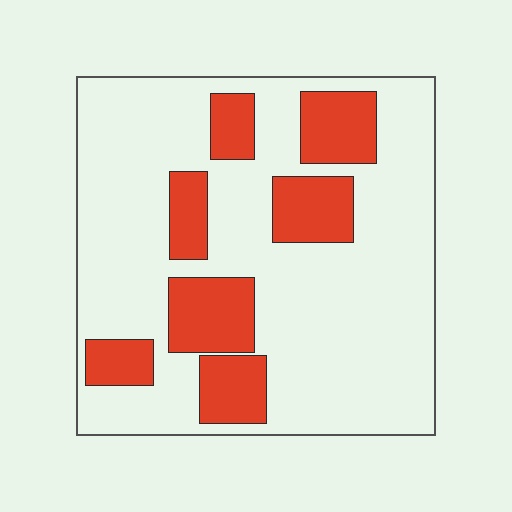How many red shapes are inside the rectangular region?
7.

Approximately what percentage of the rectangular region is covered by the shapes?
Approximately 25%.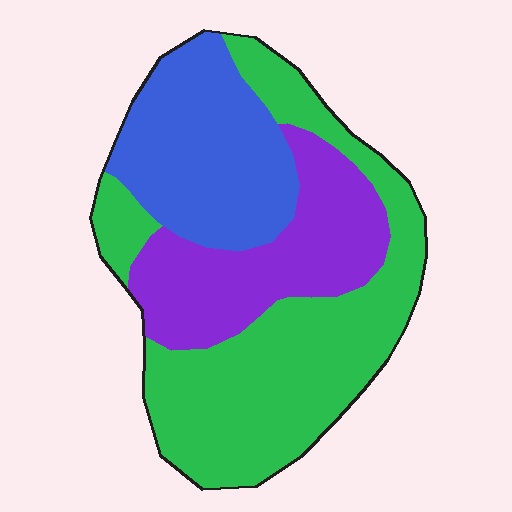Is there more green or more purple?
Green.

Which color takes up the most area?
Green, at roughly 50%.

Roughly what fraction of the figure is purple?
Purple covers roughly 25% of the figure.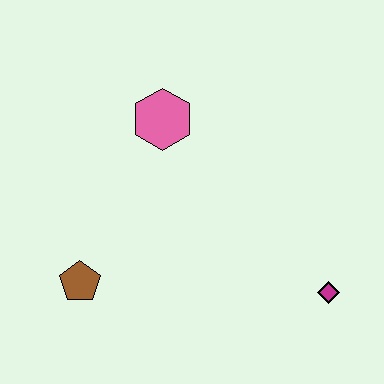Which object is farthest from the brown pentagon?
The magenta diamond is farthest from the brown pentagon.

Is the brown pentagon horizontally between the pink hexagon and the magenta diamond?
No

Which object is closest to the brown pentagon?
The pink hexagon is closest to the brown pentagon.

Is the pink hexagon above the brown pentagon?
Yes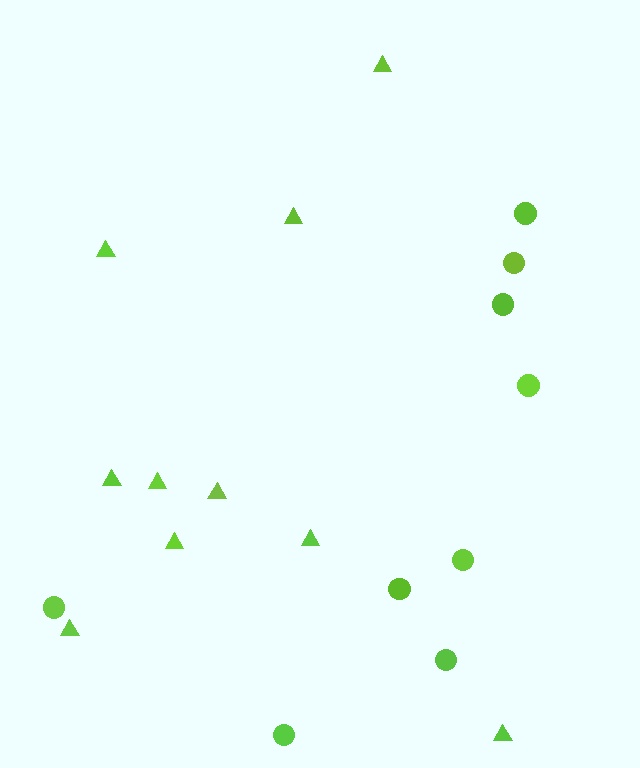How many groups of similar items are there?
There are 2 groups: one group of circles (9) and one group of triangles (10).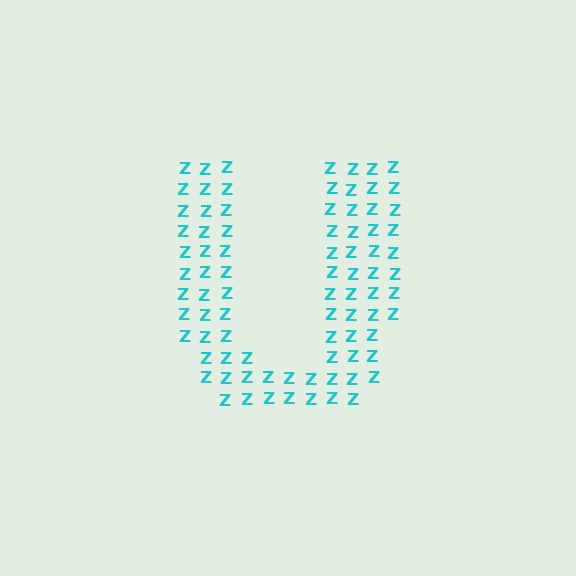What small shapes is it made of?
It is made of small letter Z's.